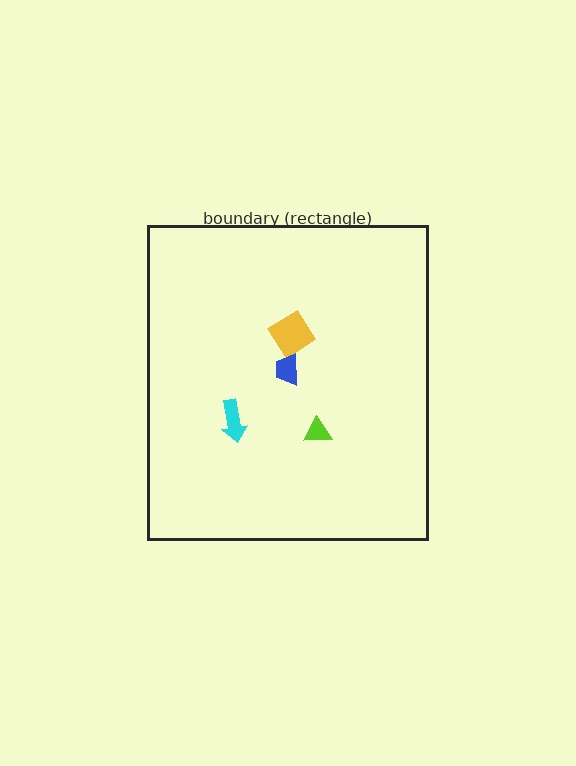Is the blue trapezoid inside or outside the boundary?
Inside.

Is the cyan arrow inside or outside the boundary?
Inside.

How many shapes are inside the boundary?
4 inside, 0 outside.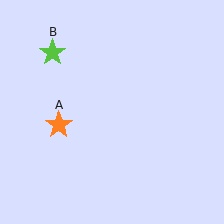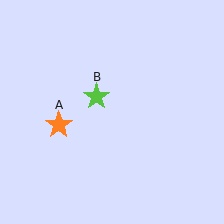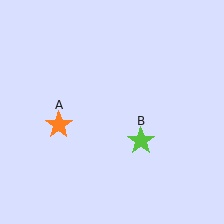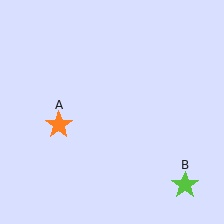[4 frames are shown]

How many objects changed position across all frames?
1 object changed position: lime star (object B).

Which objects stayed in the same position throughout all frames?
Orange star (object A) remained stationary.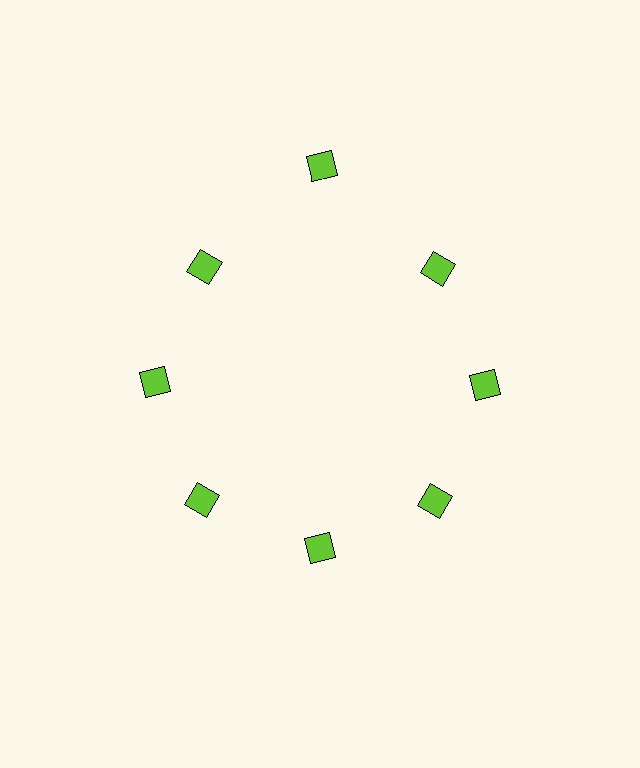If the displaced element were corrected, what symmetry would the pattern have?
It would have 8-fold rotational symmetry — the pattern would map onto itself every 45 degrees.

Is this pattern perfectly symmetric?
No. The 8 lime squares are arranged in a ring, but one element near the 12 o'clock position is pushed outward from the center, breaking the 8-fold rotational symmetry.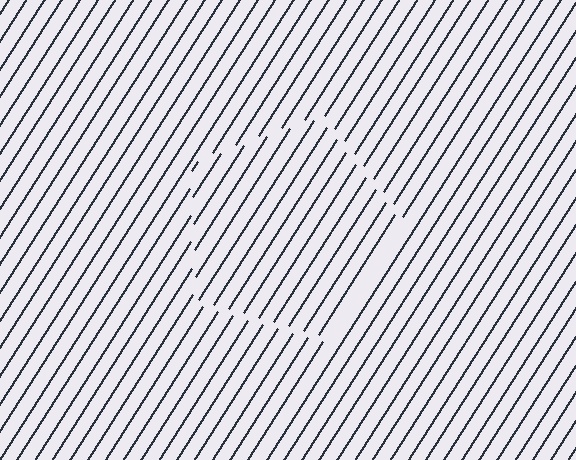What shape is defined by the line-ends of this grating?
An illusory pentagon. The interior of the shape contains the same grating, shifted by half a period — the contour is defined by the phase discontinuity where line-ends from the inner and outer gratings abut.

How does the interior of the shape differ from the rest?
The interior of the shape contains the same grating, shifted by half a period — the contour is defined by the phase discontinuity where line-ends from the inner and outer gratings abut.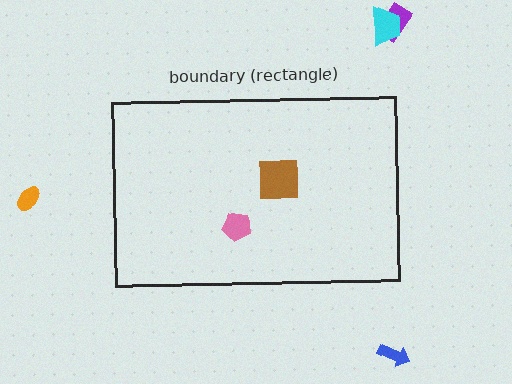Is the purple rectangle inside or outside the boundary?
Outside.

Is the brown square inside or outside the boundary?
Inside.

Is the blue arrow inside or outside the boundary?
Outside.